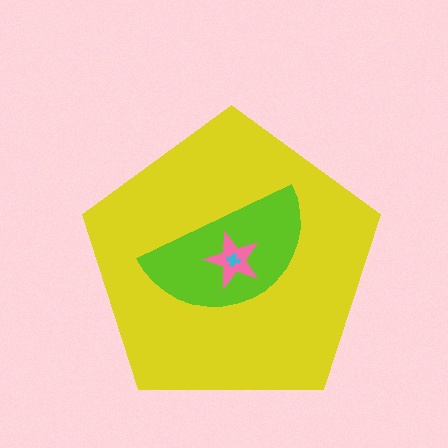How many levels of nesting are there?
4.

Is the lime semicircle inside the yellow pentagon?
Yes.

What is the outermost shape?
The yellow pentagon.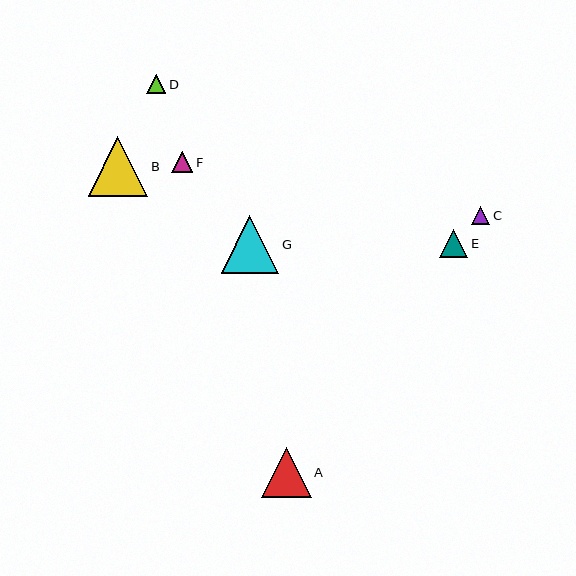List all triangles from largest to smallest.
From largest to smallest: B, G, A, E, F, D, C.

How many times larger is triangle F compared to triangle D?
Triangle F is approximately 1.1 times the size of triangle D.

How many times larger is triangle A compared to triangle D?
Triangle A is approximately 2.6 times the size of triangle D.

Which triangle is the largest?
Triangle B is the largest with a size of approximately 60 pixels.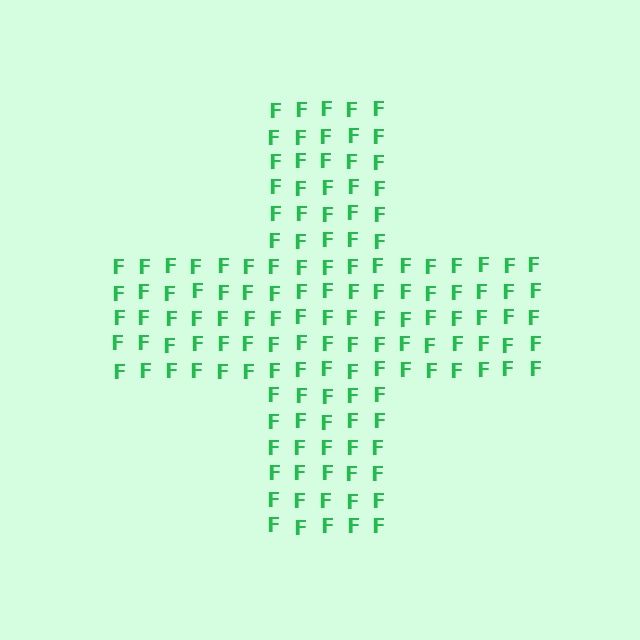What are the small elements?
The small elements are letter F's.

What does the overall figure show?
The overall figure shows a cross.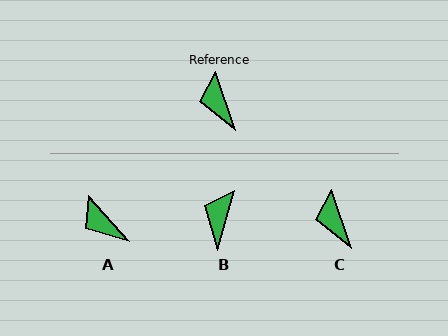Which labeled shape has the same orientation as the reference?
C.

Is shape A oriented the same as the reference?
No, it is off by about 23 degrees.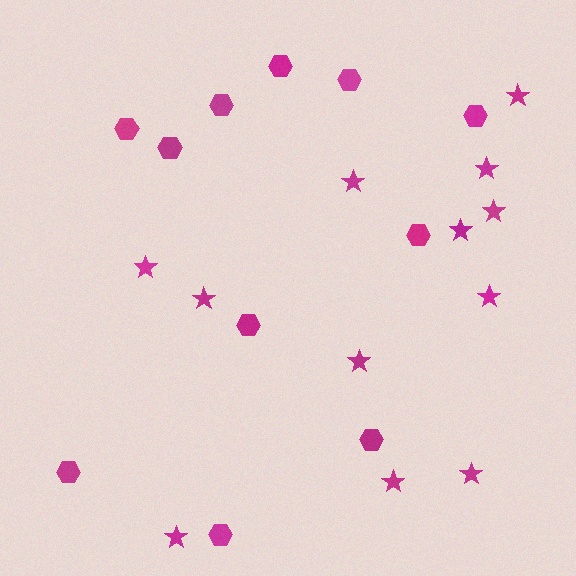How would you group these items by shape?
There are 2 groups: one group of stars (12) and one group of hexagons (11).